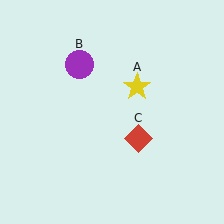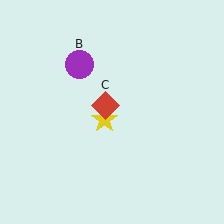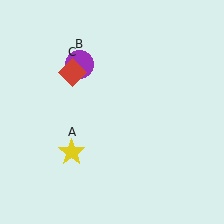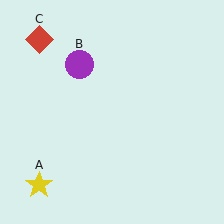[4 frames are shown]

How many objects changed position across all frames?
2 objects changed position: yellow star (object A), red diamond (object C).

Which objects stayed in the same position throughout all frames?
Purple circle (object B) remained stationary.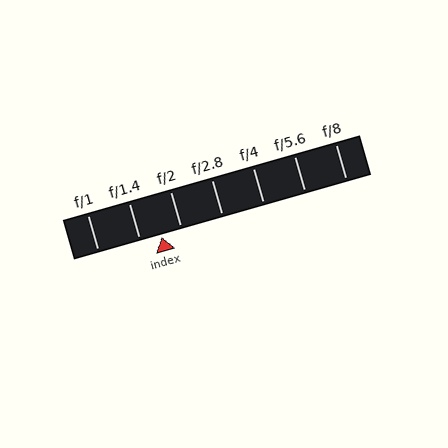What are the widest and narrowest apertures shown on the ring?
The widest aperture shown is f/1 and the narrowest is f/8.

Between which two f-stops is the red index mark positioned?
The index mark is between f/1.4 and f/2.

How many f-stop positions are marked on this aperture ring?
There are 7 f-stop positions marked.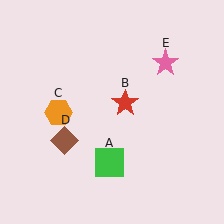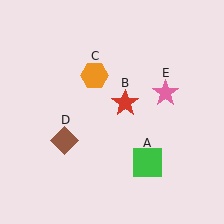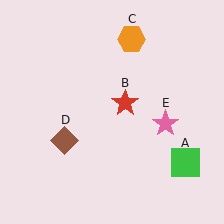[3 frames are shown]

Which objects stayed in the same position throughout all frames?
Red star (object B) and brown diamond (object D) remained stationary.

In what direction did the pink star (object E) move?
The pink star (object E) moved down.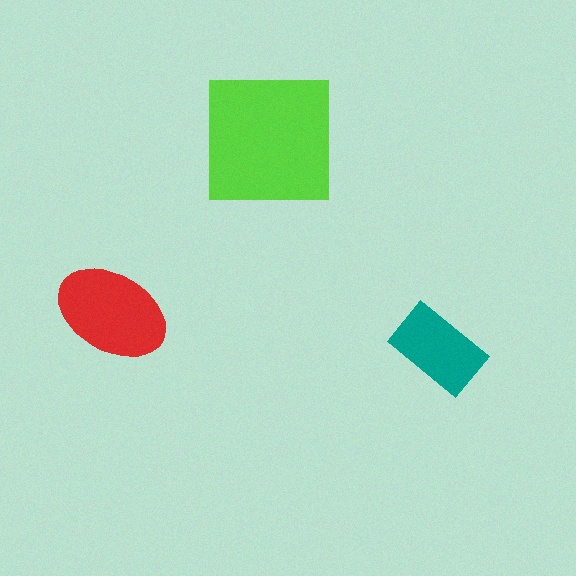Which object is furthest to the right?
The teal rectangle is rightmost.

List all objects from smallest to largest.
The teal rectangle, the red ellipse, the lime square.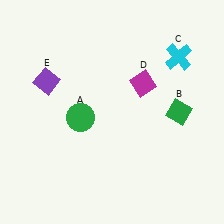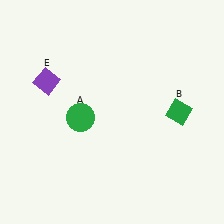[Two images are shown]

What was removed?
The cyan cross (C), the magenta diamond (D) were removed in Image 2.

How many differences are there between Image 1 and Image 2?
There are 2 differences between the two images.